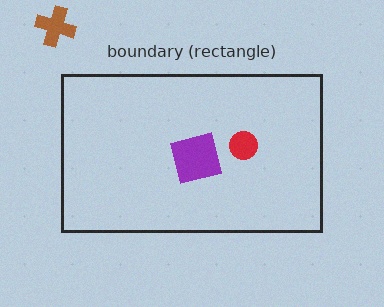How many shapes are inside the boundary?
3 inside, 1 outside.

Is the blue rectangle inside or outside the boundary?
Inside.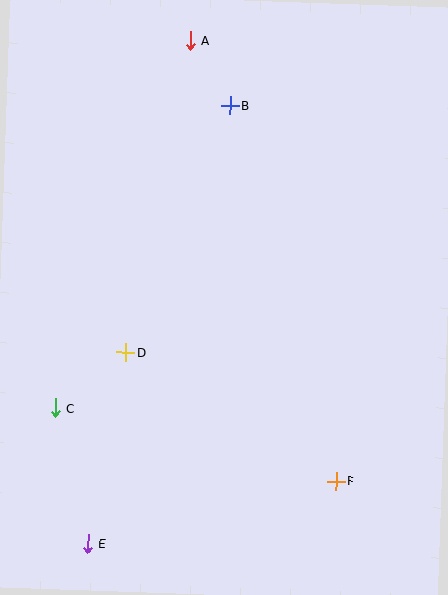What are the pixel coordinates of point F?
Point F is at (336, 481).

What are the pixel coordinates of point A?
Point A is at (190, 40).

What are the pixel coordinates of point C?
Point C is at (55, 408).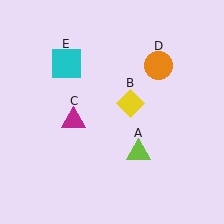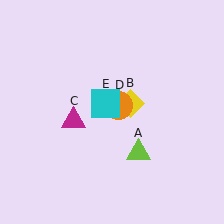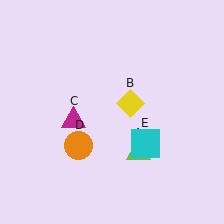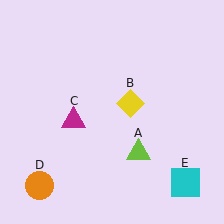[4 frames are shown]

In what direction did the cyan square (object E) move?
The cyan square (object E) moved down and to the right.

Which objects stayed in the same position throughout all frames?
Lime triangle (object A) and yellow diamond (object B) and magenta triangle (object C) remained stationary.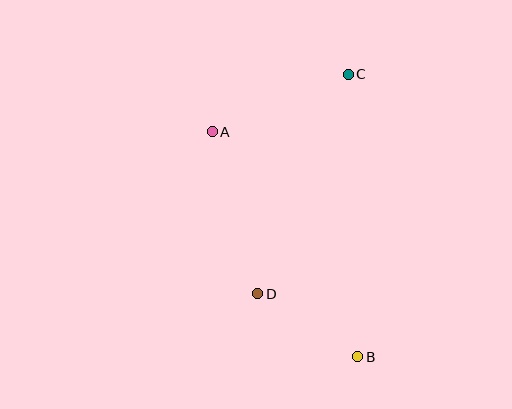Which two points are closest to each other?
Points B and D are closest to each other.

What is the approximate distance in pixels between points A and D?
The distance between A and D is approximately 168 pixels.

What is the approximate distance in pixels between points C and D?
The distance between C and D is approximately 237 pixels.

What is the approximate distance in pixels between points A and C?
The distance between A and C is approximately 148 pixels.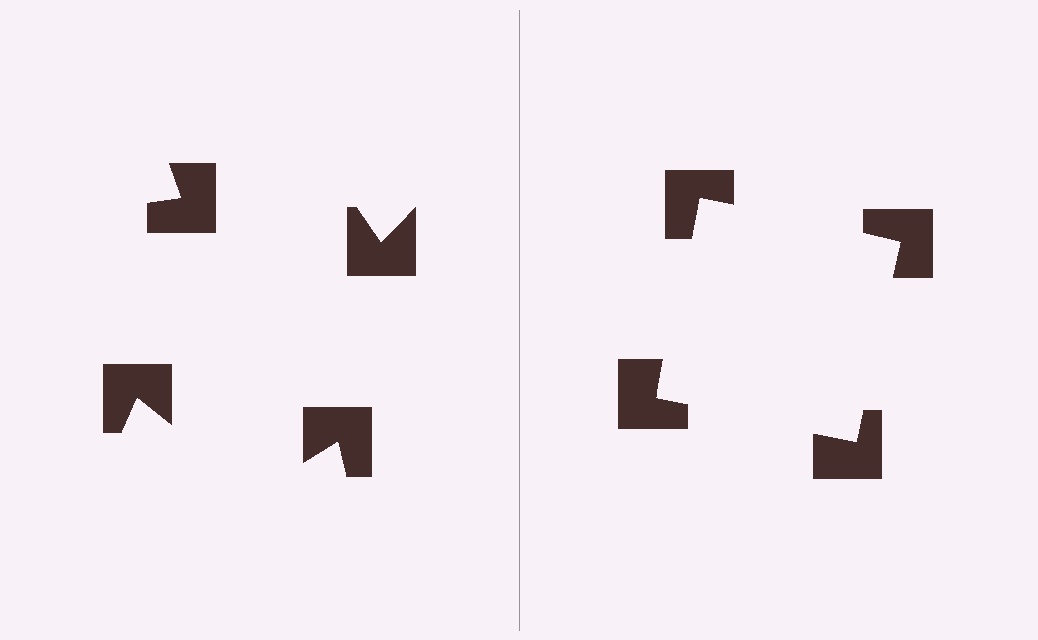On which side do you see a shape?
An illusory square appears on the right side. On the left side the wedge cuts are rotated, so no coherent shape forms.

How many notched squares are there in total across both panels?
8 — 4 on each side.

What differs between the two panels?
The notched squares are positioned identically on both sides; only the wedge orientations differ. On the right they align to a square; on the left they are misaligned.